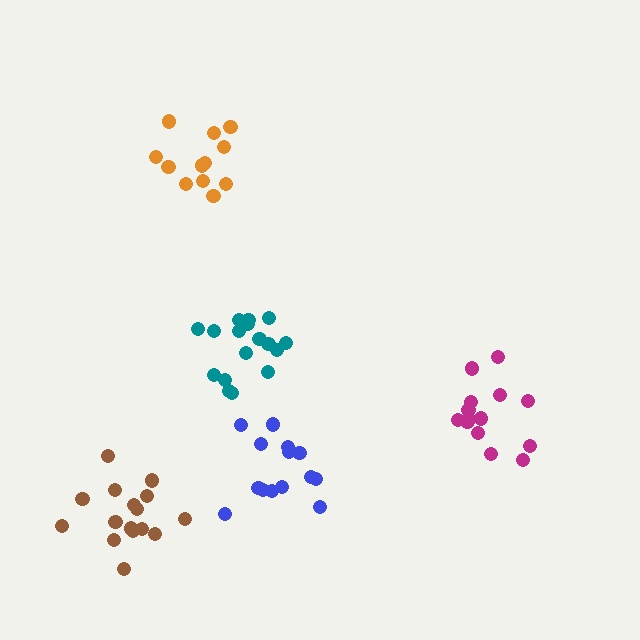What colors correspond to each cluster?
The clusters are colored: teal, blue, orange, magenta, brown.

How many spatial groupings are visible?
There are 5 spatial groupings.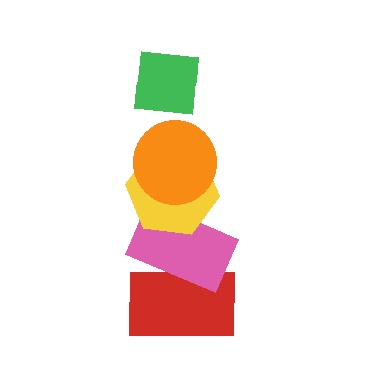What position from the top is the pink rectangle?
The pink rectangle is 4th from the top.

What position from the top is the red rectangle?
The red rectangle is 5th from the top.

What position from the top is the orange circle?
The orange circle is 2nd from the top.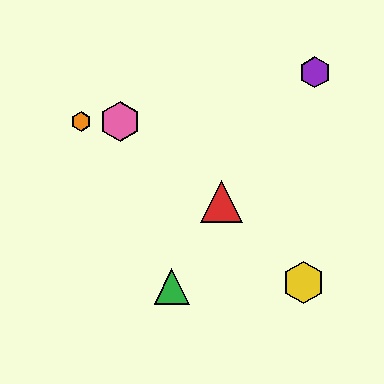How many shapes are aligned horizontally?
4 shapes (the blue hexagon, the orange hexagon, the cyan hexagon, the pink hexagon) are aligned horizontally.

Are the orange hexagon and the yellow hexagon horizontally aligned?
No, the orange hexagon is at y≈122 and the yellow hexagon is at y≈283.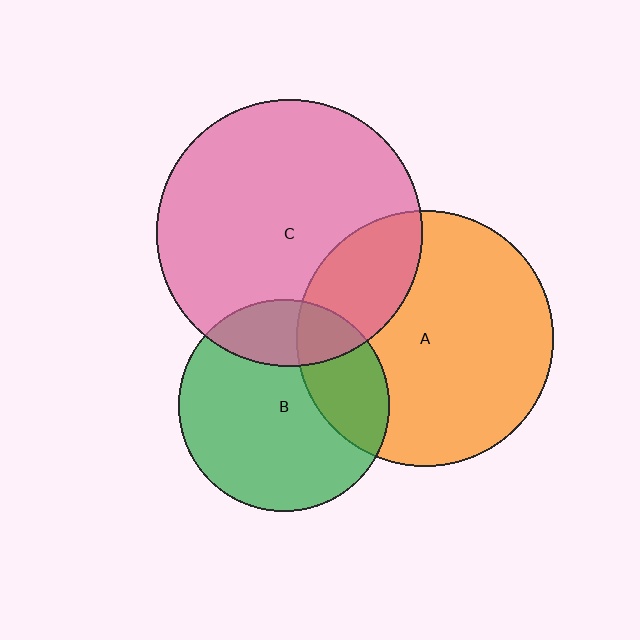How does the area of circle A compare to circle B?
Approximately 1.5 times.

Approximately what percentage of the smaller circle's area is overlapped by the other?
Approximately 20%.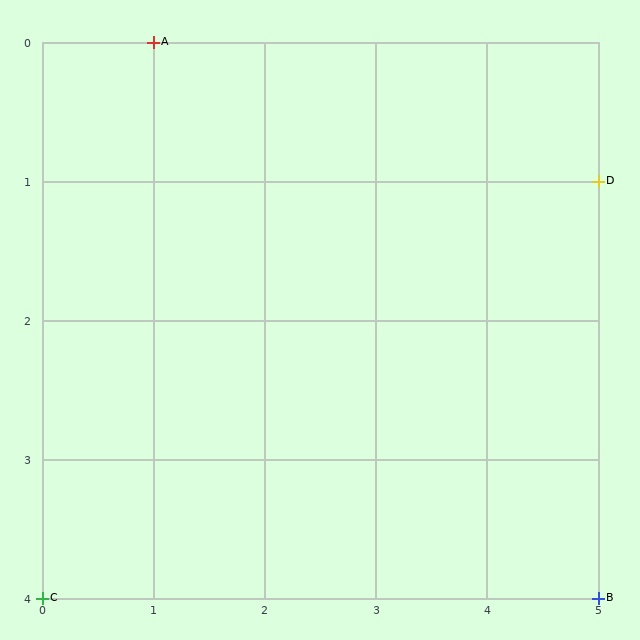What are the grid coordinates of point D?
Point D is at grid coordinates (5, 1).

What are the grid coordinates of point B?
Point B is at grid coordinates (5, 4).